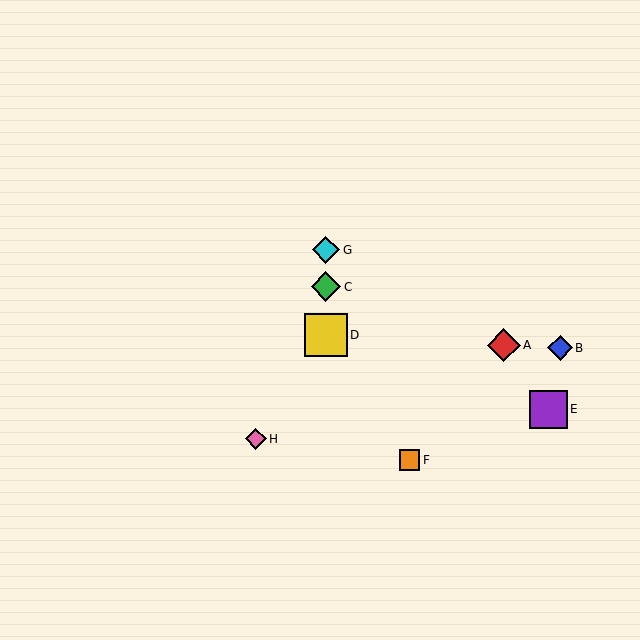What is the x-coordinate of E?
Object E is at x≈548.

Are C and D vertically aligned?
Yes, both are at x≈326.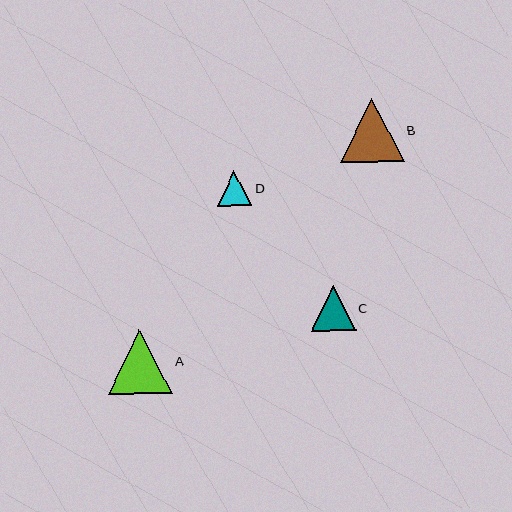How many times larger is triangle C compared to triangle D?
Triangle C is approximately 1.3 times the size of triangle D.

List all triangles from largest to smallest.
From largest to smallest: A, B, C, D.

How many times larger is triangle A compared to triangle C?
Triangle A is approximately 1.4 times the size of triangle C.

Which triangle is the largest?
Triangle A is the largest with a size of approximately 64 pixels.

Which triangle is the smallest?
Triangle D is the smallest with a size of approximately 34 pixels.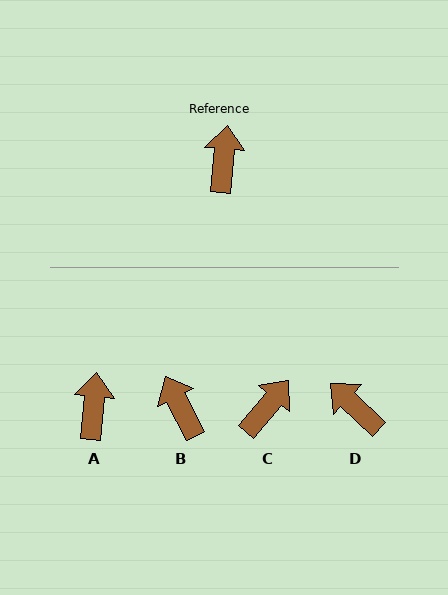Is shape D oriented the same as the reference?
No, it is off by about 52 degrees.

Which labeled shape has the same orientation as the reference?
A.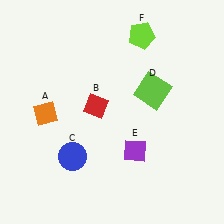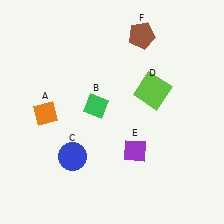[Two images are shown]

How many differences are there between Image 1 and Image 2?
There are 2 differences between the two images.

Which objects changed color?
B changed from red to green. F changed from lime to brown.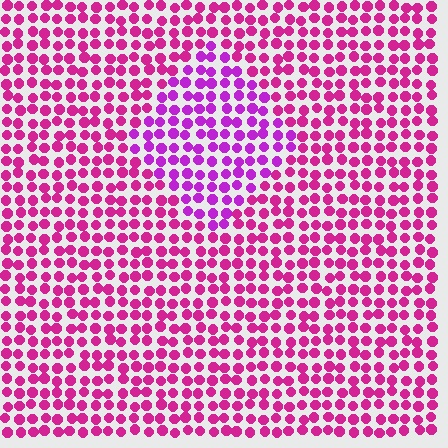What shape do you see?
I see a diamond.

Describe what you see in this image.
The image is filled with small magenta elements in a uniform arrangement. A diamond-shaped region is visible where the elements are tinted to a slightly different hue, forming a subtle color boundary.